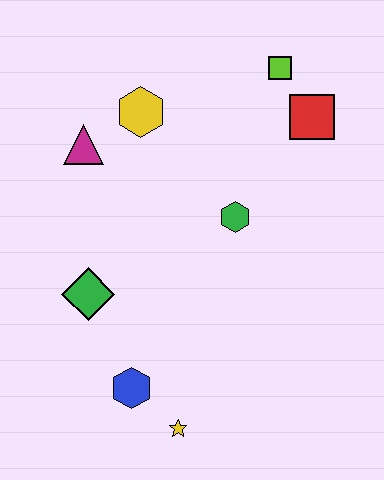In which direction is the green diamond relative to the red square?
The green diamond is to the left of the red square.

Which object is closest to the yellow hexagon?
The magenta triangle is closest to the yellow hexagon.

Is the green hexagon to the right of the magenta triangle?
Yes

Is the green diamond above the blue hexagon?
Yes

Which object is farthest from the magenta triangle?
The yellow star is farthest from the magenta triangle.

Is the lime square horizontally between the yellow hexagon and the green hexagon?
No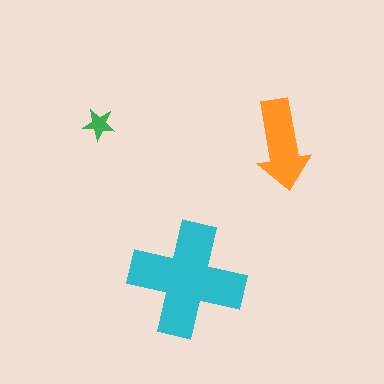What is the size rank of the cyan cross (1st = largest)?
1st.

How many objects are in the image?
There are 3 objects in the image.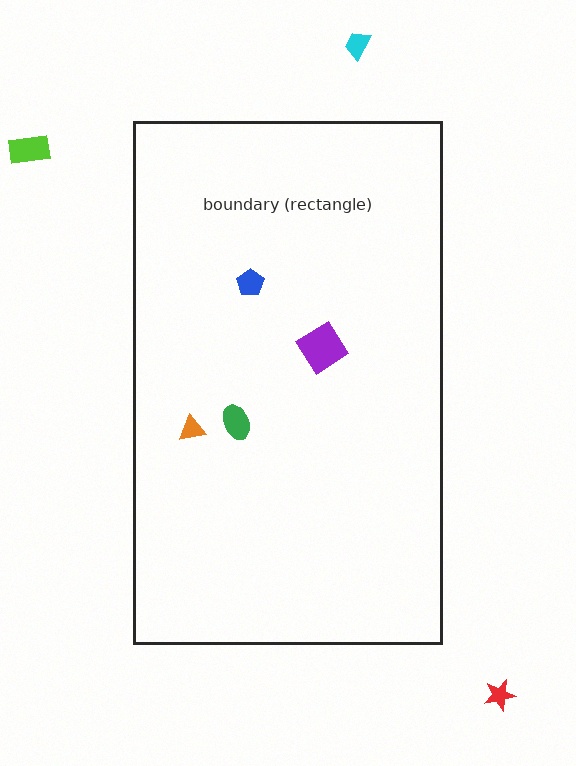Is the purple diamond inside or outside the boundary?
Inside.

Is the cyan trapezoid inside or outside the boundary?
Outside.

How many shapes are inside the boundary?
4 inside, 3 outside.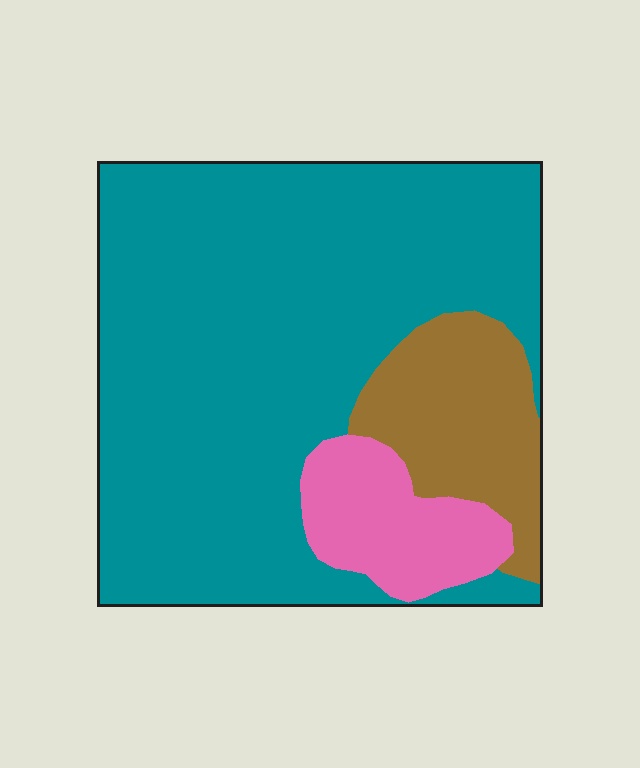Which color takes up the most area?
Teal, at roughly 75%.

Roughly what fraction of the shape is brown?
Brown takes up about one sixth (1/6) of the shape.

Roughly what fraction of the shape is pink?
Pink covers 11% of the shape.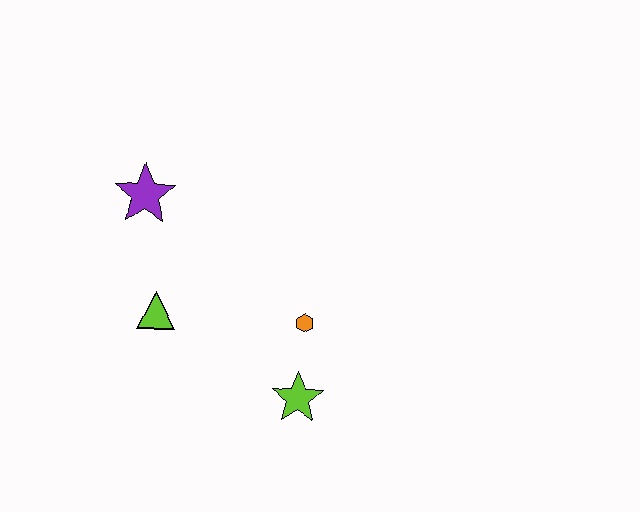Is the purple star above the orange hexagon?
Yes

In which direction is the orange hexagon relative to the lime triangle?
The orange hexagon is to the right of the lime triangle.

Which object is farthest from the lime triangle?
The lime star is farthest from the lime triangle.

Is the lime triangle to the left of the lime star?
Yes